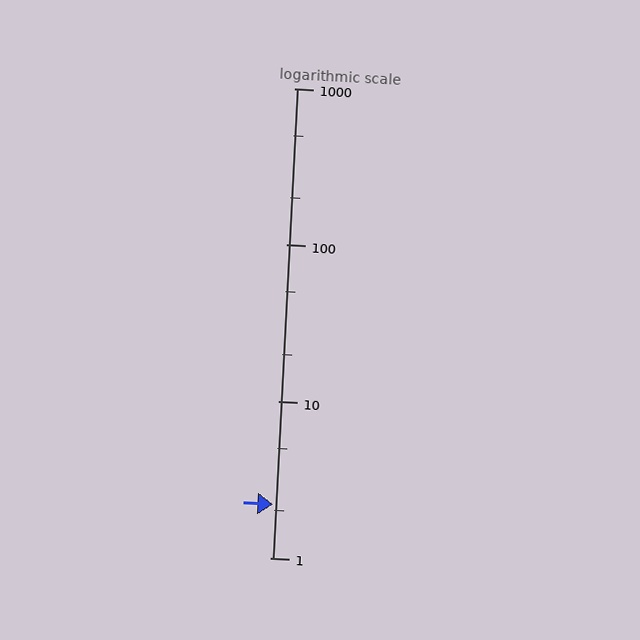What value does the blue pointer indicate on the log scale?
The pointer indicates approximately 2.2.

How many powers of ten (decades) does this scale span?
The scale spans 3 decades, from 1 to 1000.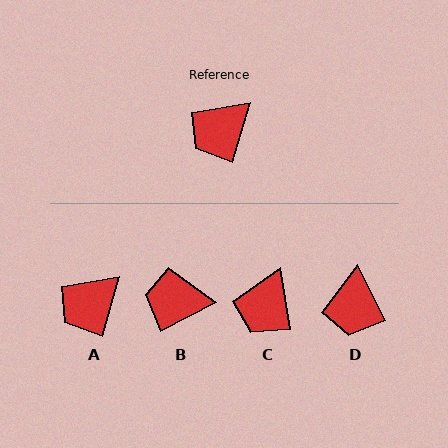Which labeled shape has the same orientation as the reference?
A.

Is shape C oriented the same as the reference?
No, it is off by about 26 degrees.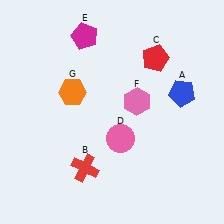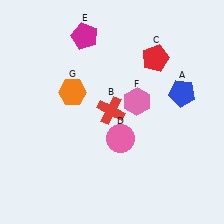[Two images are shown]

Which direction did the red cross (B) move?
The red cross (B) moved up.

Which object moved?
The red cross (B) moved up.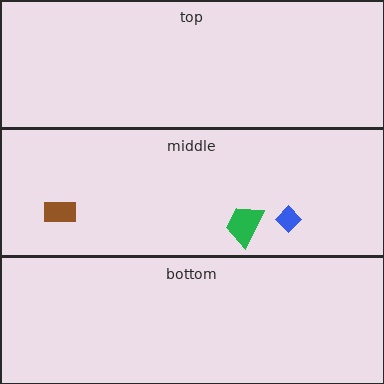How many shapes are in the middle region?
3.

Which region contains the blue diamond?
The middle region.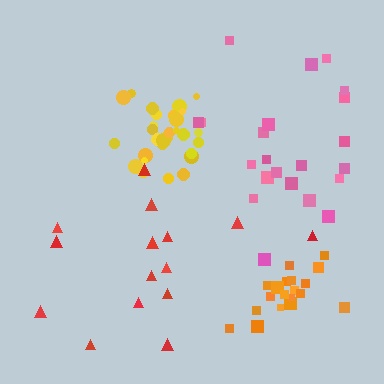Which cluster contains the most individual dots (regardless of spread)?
Yellow (29).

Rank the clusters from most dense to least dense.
yellow, orange, pink, red.